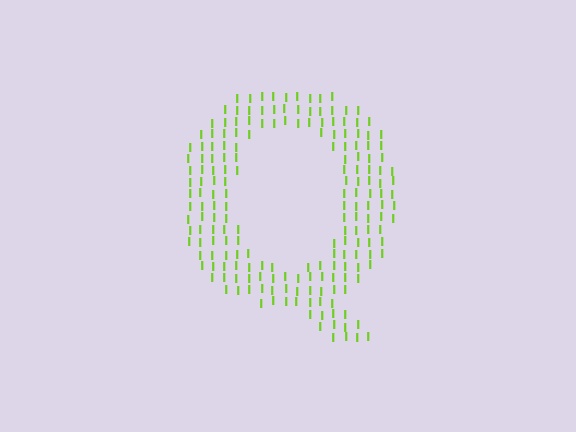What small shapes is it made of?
It is made of small letter I's.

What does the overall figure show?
The overall figure shows the letter Q.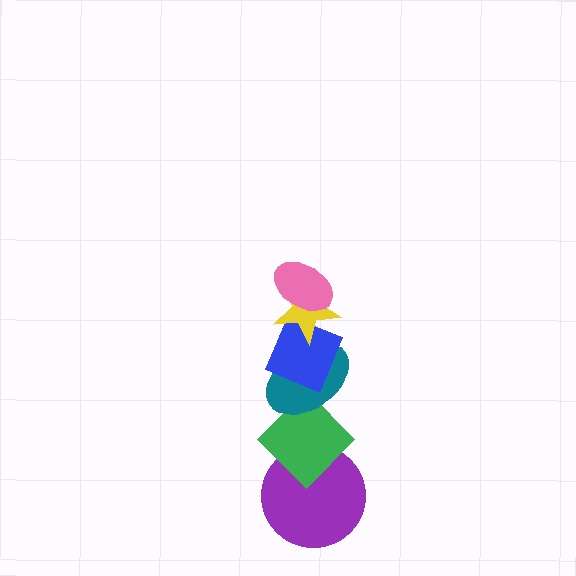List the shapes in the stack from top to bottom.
From top to bottom: the pink ellipse, the yellow star, the blue diamond, the teal ellipse, the green diamond, the purple circle.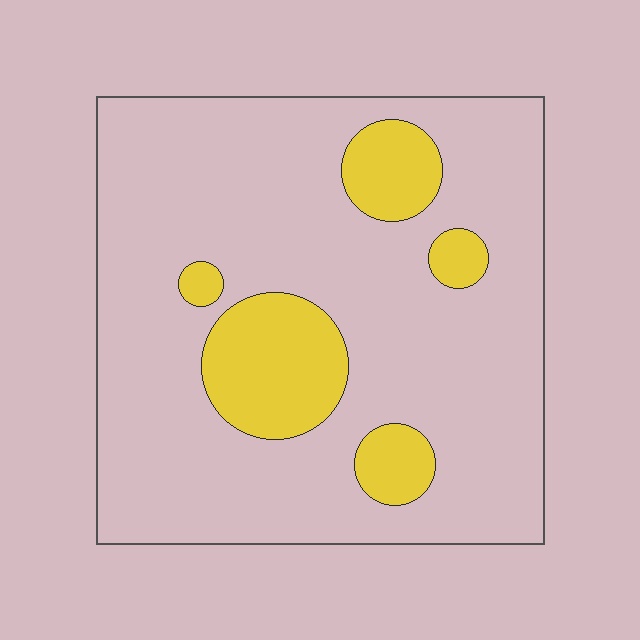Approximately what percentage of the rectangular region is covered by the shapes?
Approximately 20%.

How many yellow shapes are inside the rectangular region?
5.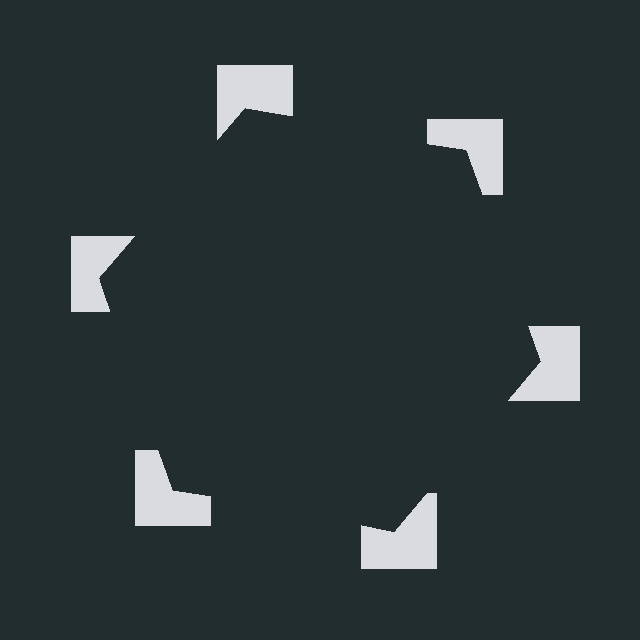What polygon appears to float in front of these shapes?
An illusory hexagon — its edges are inferred from the aligned wedge cuts in the notched squares, not physically drawn.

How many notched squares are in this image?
There are 6 — one at each vertex of the illusory hexagon.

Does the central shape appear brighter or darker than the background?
It typically appears slightly darker than the background, even though no actual brightness change is drawn.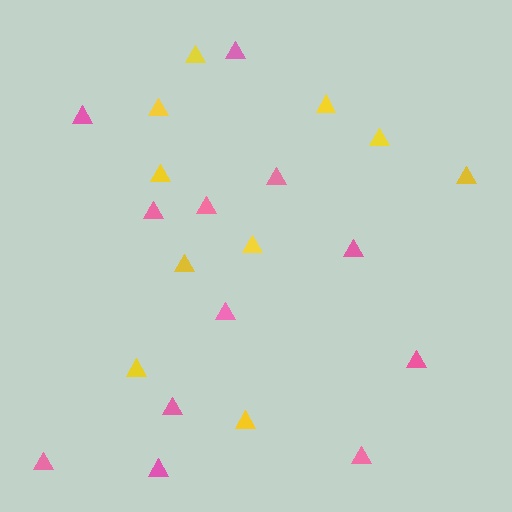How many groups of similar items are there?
There are 2 groups: one group of yellow triangles (10) and one group of pink triangles (12).